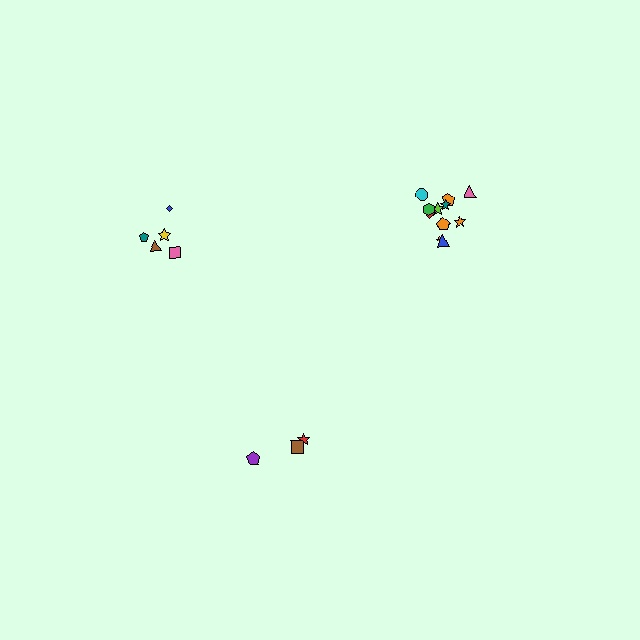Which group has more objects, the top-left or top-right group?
The top-right group.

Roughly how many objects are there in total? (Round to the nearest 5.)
Roughly 20 objects in total.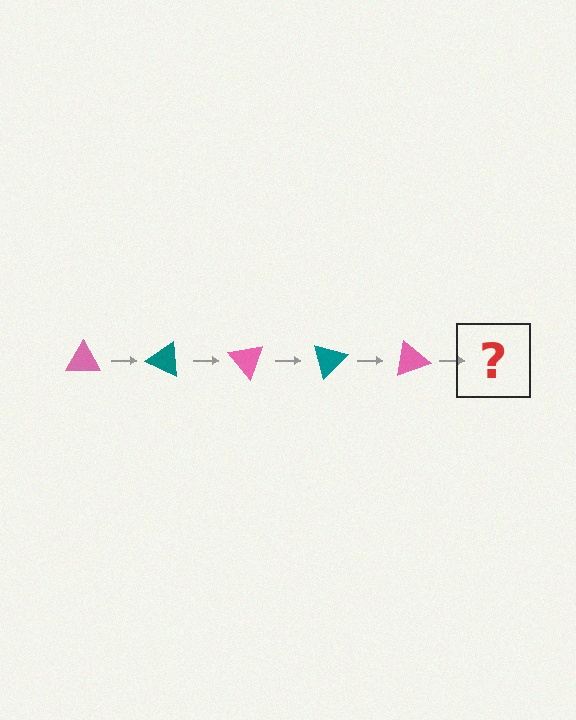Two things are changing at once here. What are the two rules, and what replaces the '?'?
The two rules are that it rotates 25 degrees each step and the color cycles through pink and teal. The '?' should be a teal triangle, rotated 125 degrees from the start.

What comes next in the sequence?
The next element should be a teal triangle, rotated 125 degrees from the start.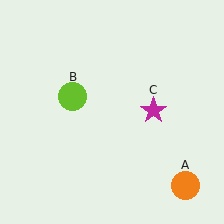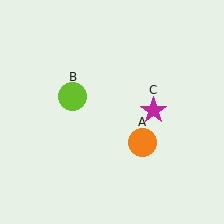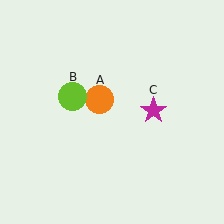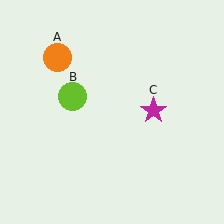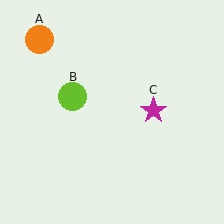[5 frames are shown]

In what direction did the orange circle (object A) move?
The orange circle (object A) moved up and to the left.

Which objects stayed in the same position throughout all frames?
Lime circle (object B) and magenta star (object C) remained stationary.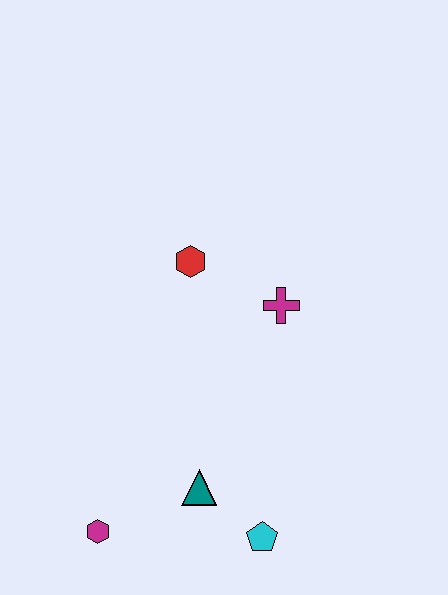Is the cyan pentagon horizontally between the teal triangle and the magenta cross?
Yes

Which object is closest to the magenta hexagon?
The teal triangle is closest to the magenta hexagon.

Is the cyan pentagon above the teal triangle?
No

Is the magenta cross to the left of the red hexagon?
No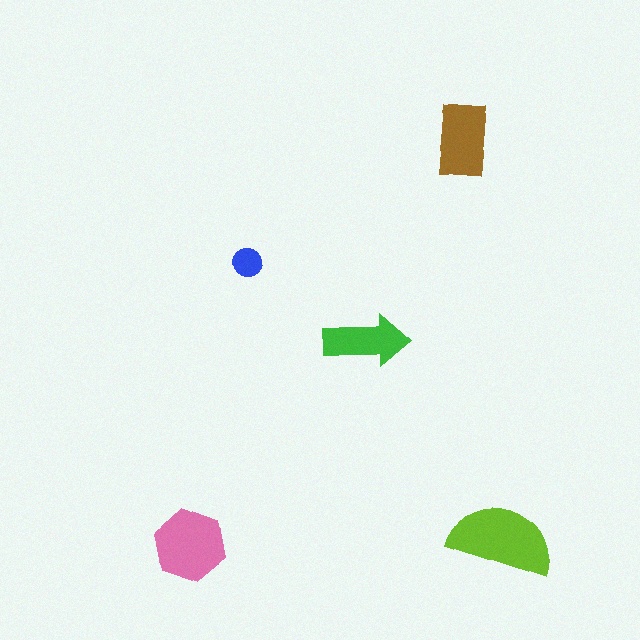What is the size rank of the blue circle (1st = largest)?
5th.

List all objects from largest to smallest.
The lime semicircle, the pink hexagon, the brown rectangle, the green arrow, the blue circle.